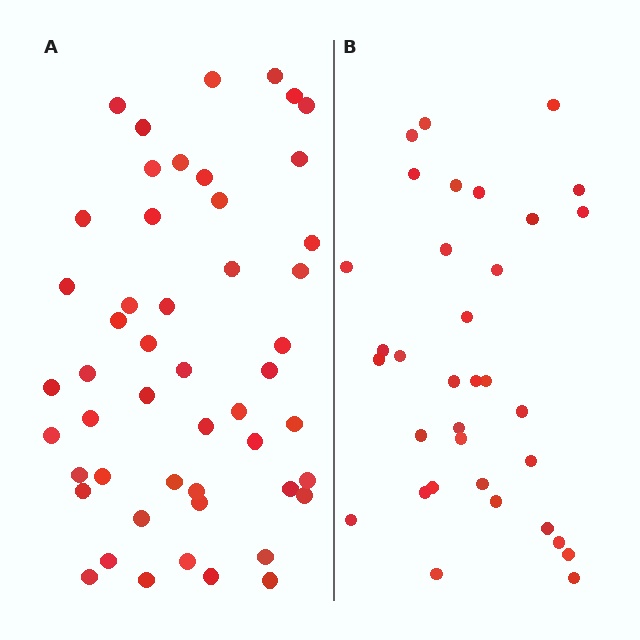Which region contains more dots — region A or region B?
Region A (the left region) has more dots.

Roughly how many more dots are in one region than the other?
Region A has approximately 15 more dots than region B.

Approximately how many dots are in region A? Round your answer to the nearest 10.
About 50 dots.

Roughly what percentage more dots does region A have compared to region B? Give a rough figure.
About 45% more.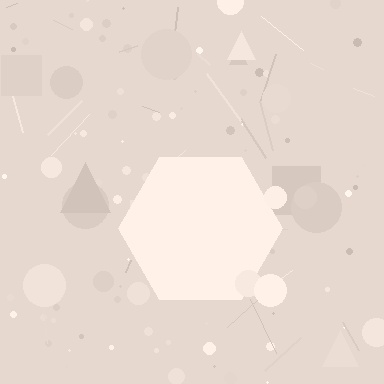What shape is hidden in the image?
A hexagon is hidden in the image.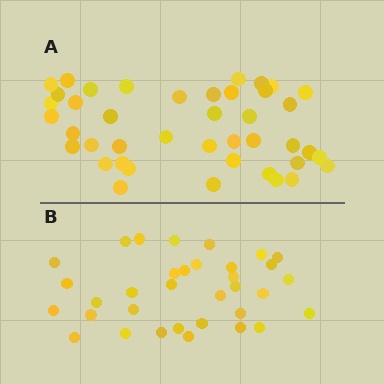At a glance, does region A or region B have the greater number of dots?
Region A (the top region) has more dots.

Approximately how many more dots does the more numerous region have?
Region A has roughly 8 or so more dots than region B.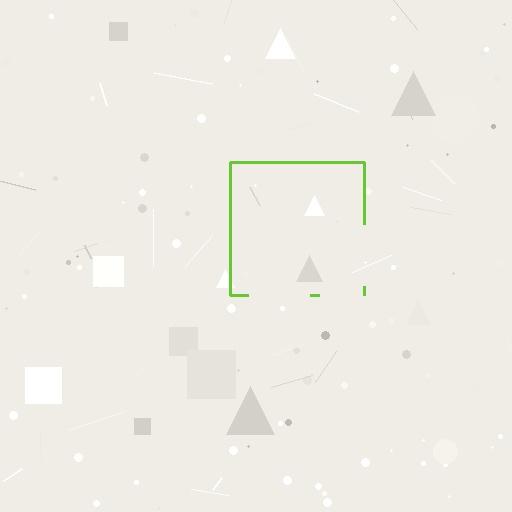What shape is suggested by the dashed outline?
The dashed outline suggests a square.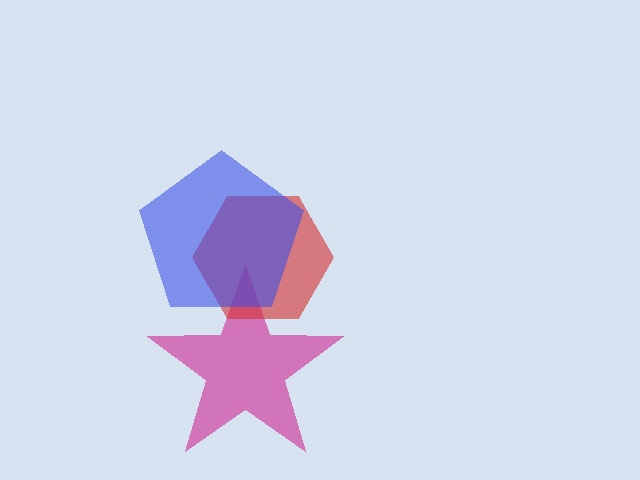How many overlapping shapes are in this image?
There are 3 overlapping shapes in the image.